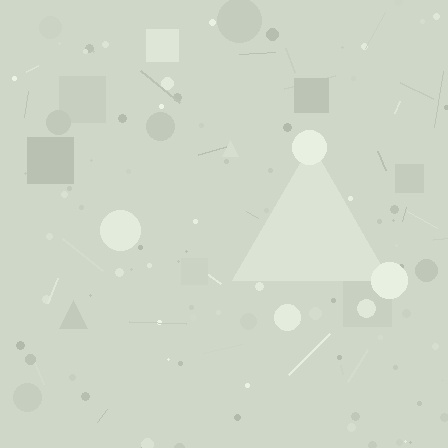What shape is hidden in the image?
A triangle is hidden in the image.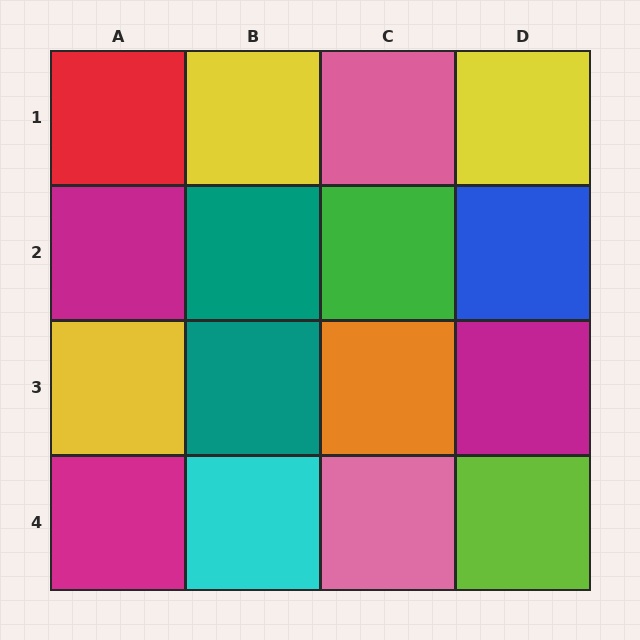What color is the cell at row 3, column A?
Yellow.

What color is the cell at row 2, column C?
Green.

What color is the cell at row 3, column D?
Magenta.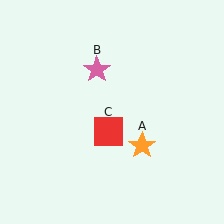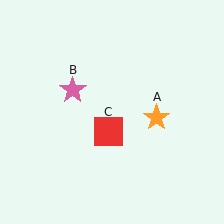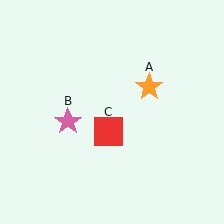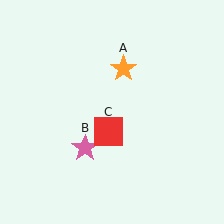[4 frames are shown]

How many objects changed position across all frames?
2 objects changed position: orange star (object A), pink star (object B).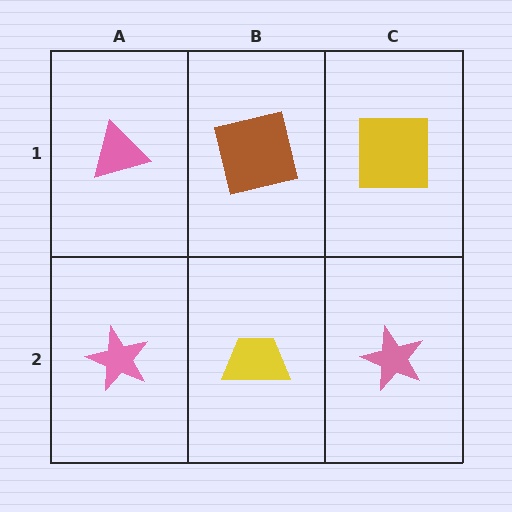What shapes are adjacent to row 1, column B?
A yellow trapezoid (row 2, column B), a pink triangle (row 1, column A), a yellow square (row 1, column C).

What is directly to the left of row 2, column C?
A yellow trapezoid.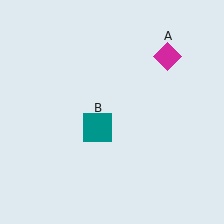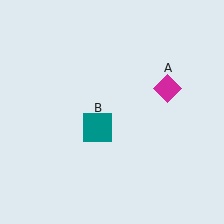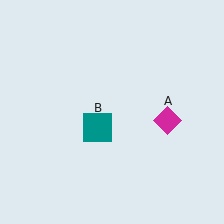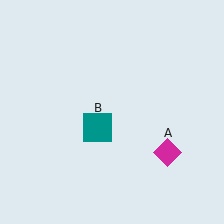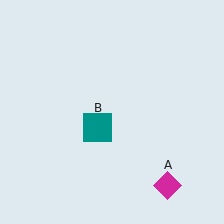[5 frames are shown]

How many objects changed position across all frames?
1 object changed position: magenta diamond (object A).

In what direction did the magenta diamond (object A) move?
The magenta diamond (object A) moved down.